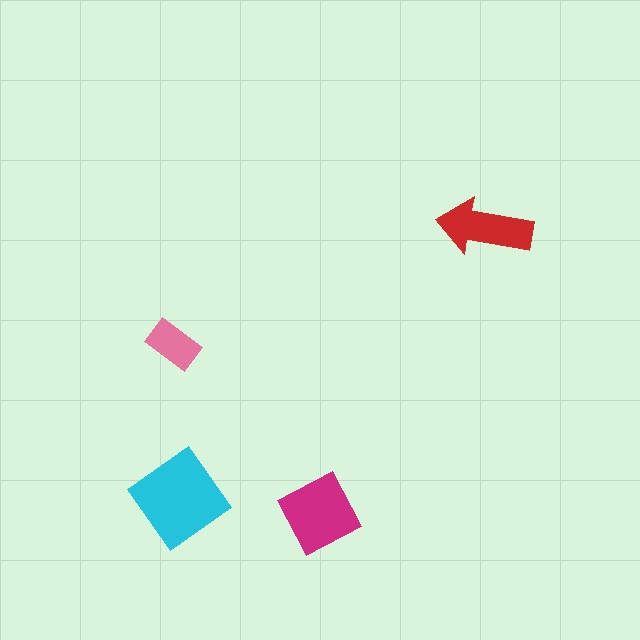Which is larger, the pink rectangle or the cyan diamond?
The cyan diamond.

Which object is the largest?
The cyan diamond.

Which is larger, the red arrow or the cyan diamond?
The cyan diamond.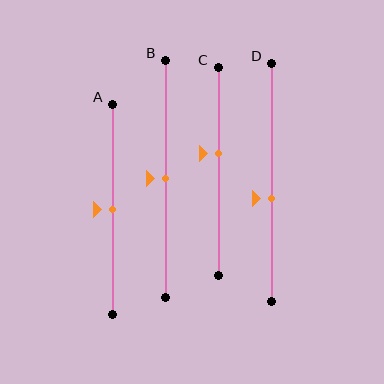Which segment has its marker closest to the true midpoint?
Segment A has its marker closest to the true midpoint.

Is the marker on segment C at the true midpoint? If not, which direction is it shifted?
No, the marker on segment C is shifted upward by about 9% of the segment length.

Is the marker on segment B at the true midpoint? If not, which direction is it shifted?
Yes, the marker on segment B is at the true midpoint.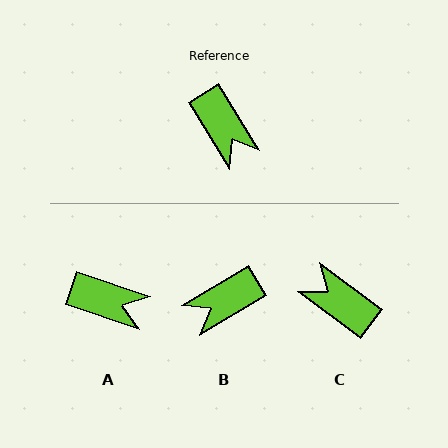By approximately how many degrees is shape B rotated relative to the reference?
Approximately 91 degrees clockwise.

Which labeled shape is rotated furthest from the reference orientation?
C, about 159 degrees away.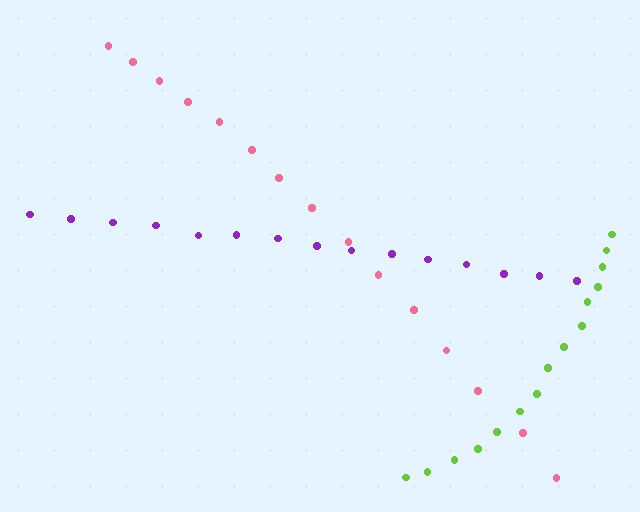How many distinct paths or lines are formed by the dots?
There are 3 distinct paths.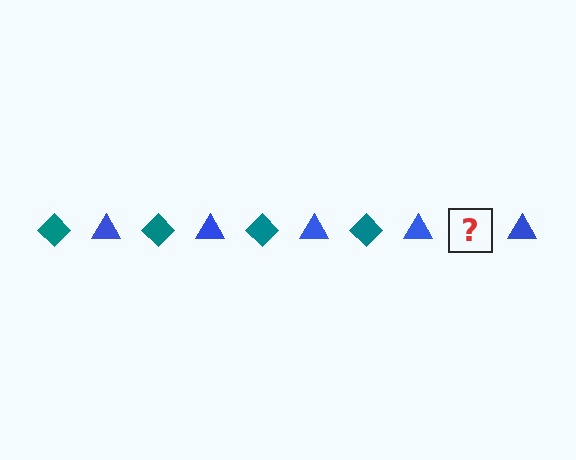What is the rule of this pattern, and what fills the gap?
The rule is that the pattern alternates between teal diamond and blue triangle. The gap should be filled with a teal diamond.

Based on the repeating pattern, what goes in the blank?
The blank should be a teal diamond.